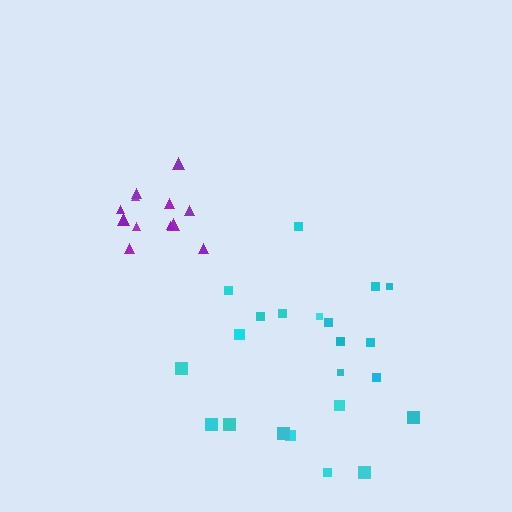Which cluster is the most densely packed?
Purple.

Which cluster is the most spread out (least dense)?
Cyan.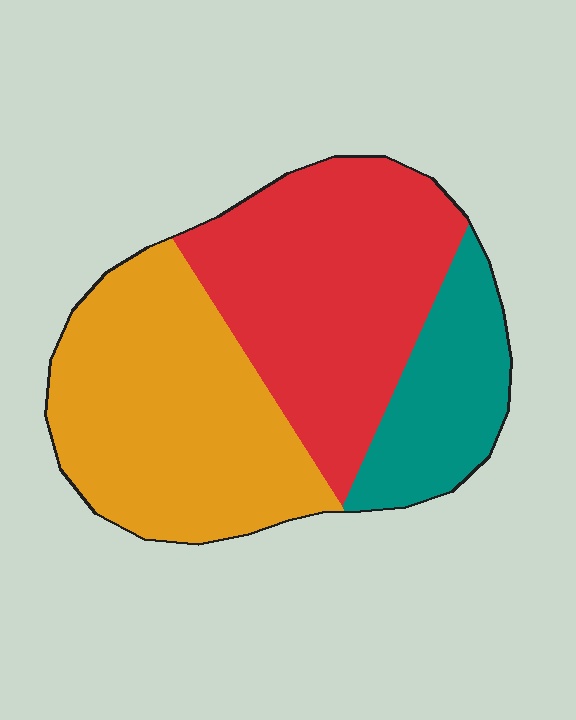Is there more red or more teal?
Red.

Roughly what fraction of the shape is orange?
Orange covers 41% of the shape.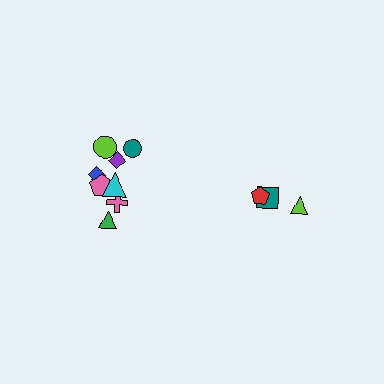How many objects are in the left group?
There are 8 objects.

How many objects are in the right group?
There are 3 objects.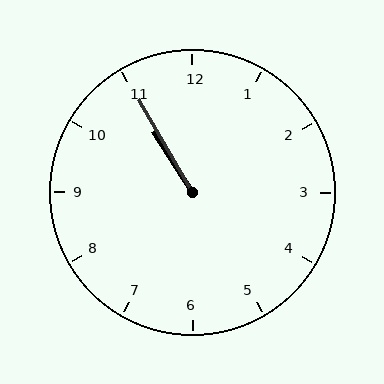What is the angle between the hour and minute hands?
Approximately 2 degrees.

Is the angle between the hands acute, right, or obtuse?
It is acute.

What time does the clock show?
10:55.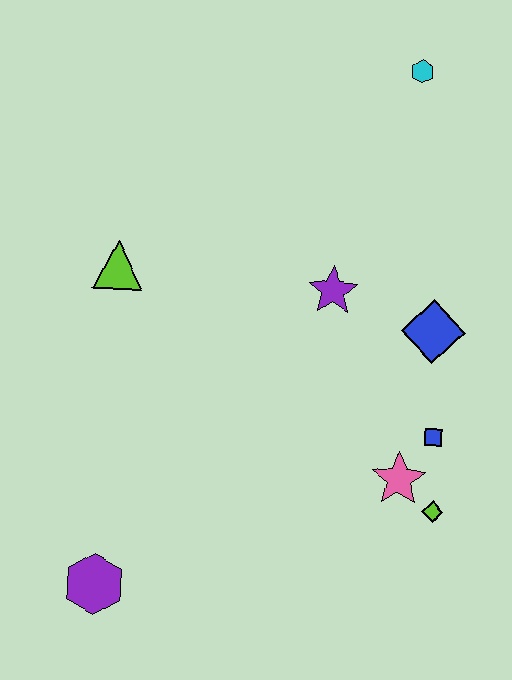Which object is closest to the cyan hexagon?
The purple star is closest to the cyan hexagon.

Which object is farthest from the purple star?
The purple hexagon is farthest from the purple star.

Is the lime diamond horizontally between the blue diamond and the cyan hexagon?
No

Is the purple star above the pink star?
Yes